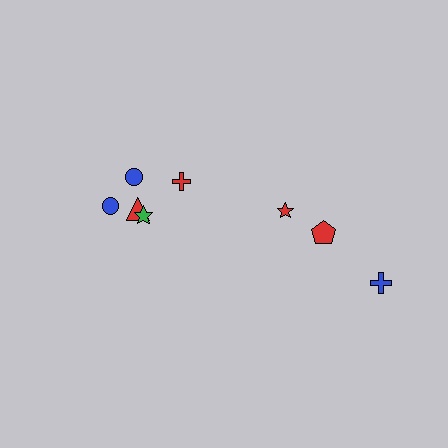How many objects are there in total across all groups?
There are 8 objects.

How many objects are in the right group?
There are 3 objects.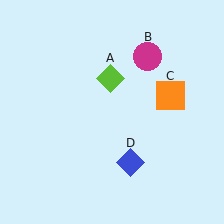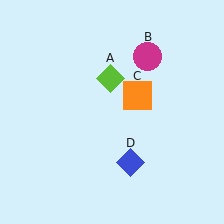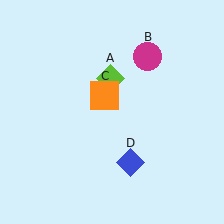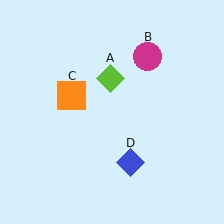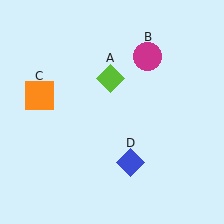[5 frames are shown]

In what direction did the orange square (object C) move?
The orange square (object C) moved left.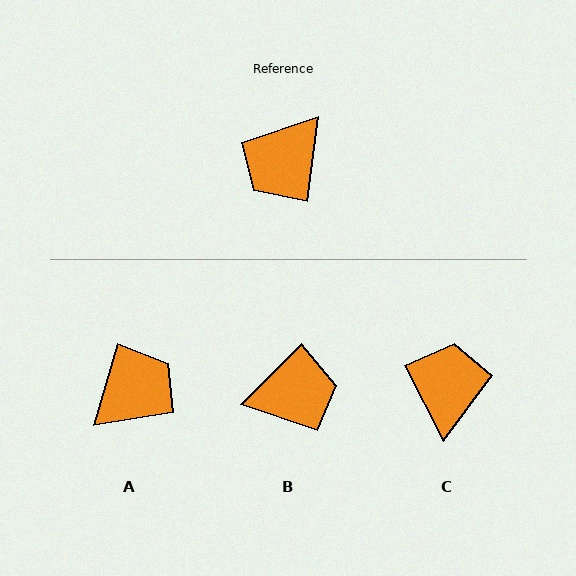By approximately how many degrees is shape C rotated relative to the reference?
Approximately 145 degrees clockwise.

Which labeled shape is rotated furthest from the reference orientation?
A, about 171 degrees away.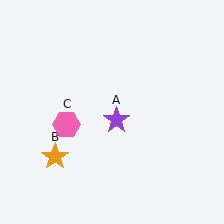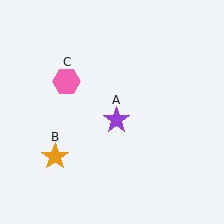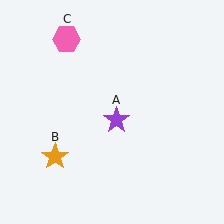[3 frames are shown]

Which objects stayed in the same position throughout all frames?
Purple star (object A) and orange star (object B) remained stationary.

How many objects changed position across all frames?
1 object changed position: pink hexagon (object C).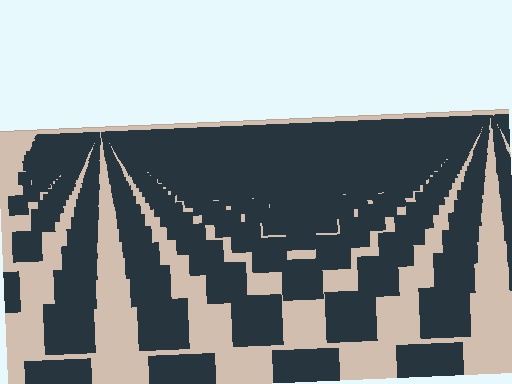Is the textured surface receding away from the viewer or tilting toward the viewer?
The surface is receding away from the viewer. Texture elements get smaller and denser toward the top.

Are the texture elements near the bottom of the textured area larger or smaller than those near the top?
Larger. Near the bottom, elements are closer to the viewer and appear at a bigger on-screen size.